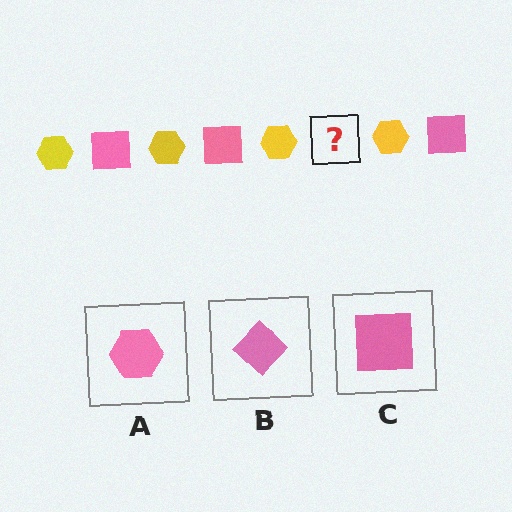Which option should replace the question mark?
Option C.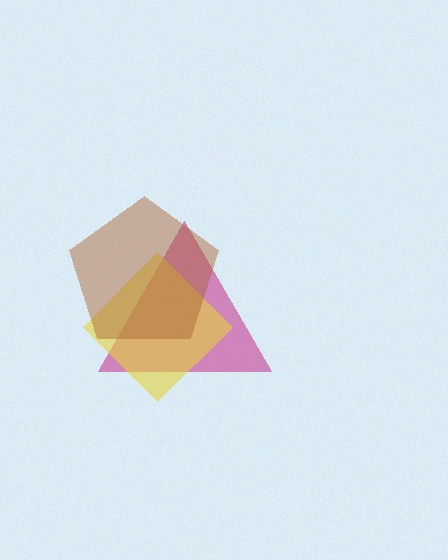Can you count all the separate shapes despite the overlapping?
Yes, there are 3 separate shapes.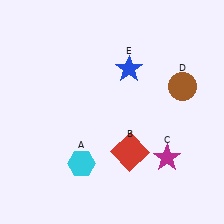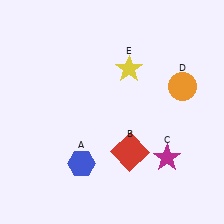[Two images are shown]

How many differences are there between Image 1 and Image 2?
There are 3 differences between the two images.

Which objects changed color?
A changed from cyan to blue. D changed from brown to orange. E changed from blue to yellow.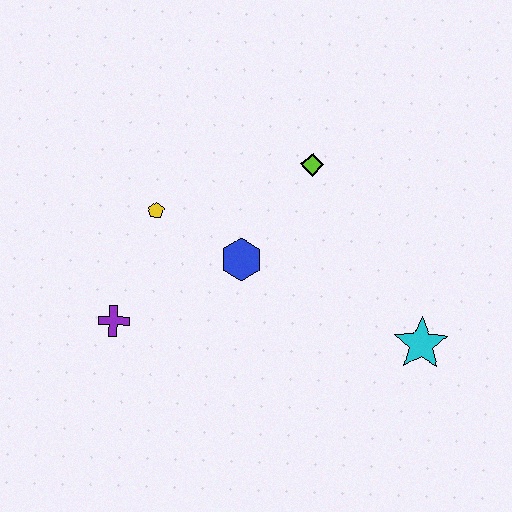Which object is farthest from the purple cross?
The cyan star is farthest from the purple cross.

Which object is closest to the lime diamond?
The blue hexagon is closest to the lime diamond.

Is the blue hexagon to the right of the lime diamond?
No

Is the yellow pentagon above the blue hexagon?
Yes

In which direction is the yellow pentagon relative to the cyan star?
The yellow pentagon is to the left of the cyan star.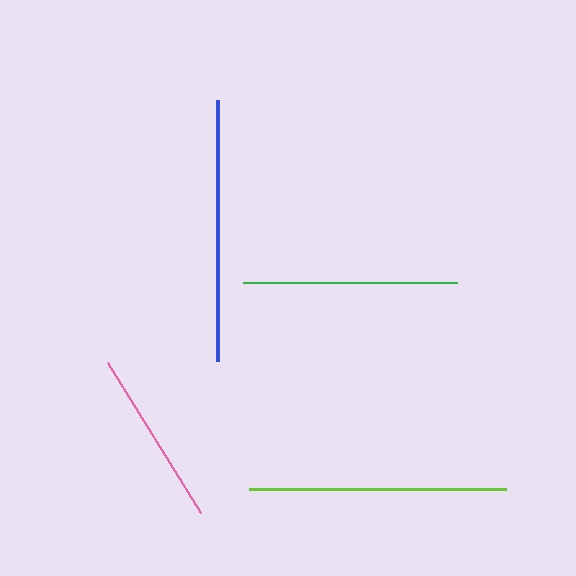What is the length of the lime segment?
The lime segment is approximately 256 pixels long.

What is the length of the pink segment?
The pink segment is approximately 177 pixels long.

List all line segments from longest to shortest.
From longest to shortest: blue, lime, green, pink.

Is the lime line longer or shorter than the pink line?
The lime line is longer than the pink line.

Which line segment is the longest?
The blue line is the longest at approximately 261 pixels.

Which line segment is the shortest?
The pink line is the shortest at approximately 177 pixels.